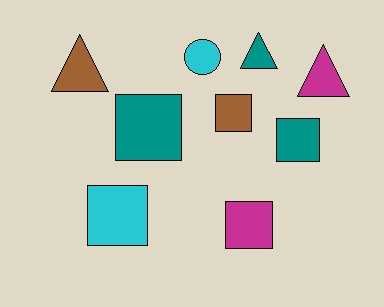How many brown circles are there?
There are no brown circles.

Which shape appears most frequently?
Square, with 5 objects.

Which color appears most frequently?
Teal, with 3 objects.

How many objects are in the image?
There are 9 objects.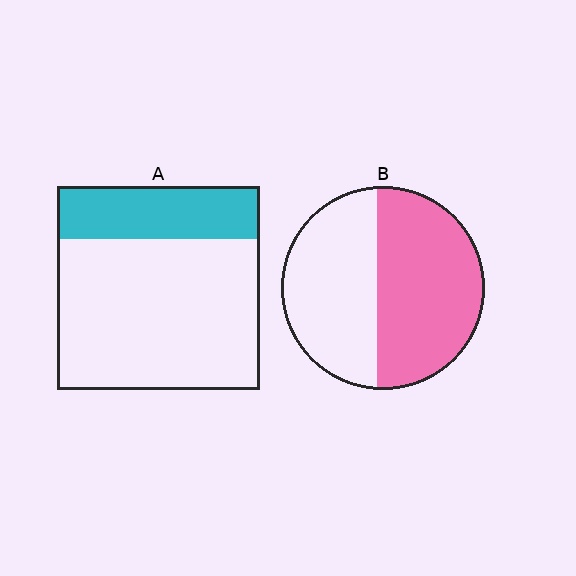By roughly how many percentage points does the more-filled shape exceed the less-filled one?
By roughly 30 percentage points (B over A).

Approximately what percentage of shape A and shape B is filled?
A is approximately 25% and B is approximately 55%.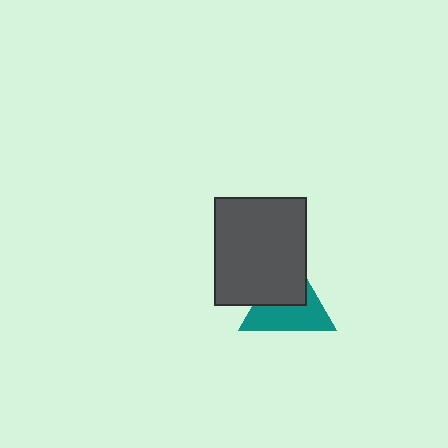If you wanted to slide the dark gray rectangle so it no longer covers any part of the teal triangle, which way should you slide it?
Slide it toward the upper-left — that is the most direct way to separate the two shapes.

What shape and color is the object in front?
The object in front is a dark gray rectangle.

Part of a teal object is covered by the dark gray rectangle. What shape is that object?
It is a triangle.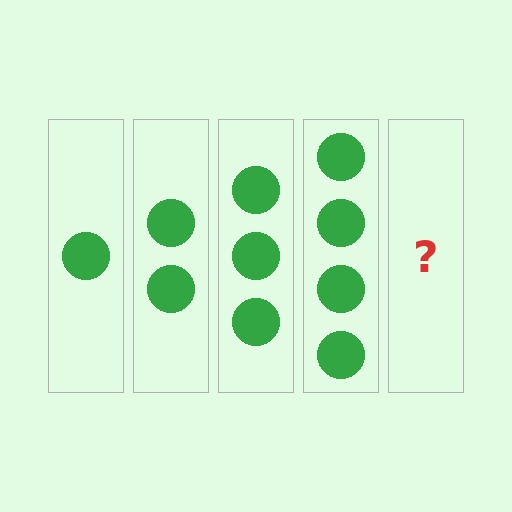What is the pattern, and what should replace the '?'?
The pattern is that each step adds one more circle. The '?' should be 5 circles.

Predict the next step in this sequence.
The next step is 5 circles.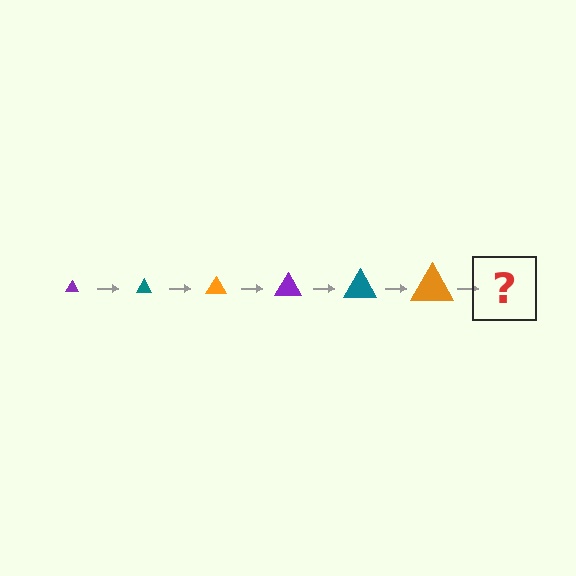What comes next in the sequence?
The next element should be a purple triangle, larger than the previous one.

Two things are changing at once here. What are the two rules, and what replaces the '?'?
The two rules are that the triangle grows larger each step and the color cycles through purple, teal, and orange. The '?' should be a purple triangle, larger than the previous one.